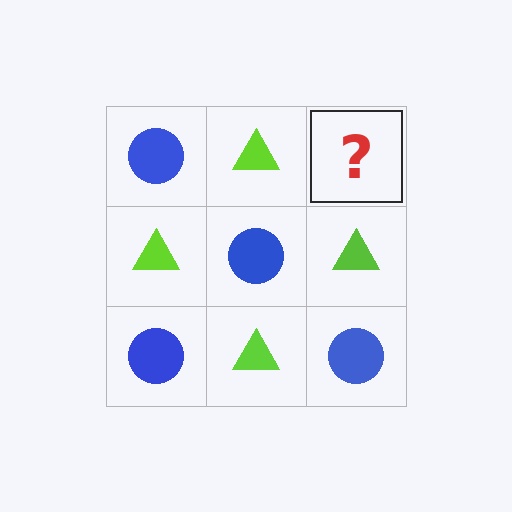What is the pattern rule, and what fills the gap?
The rule is that it alternates blue circle and lime triangle in a checkerboard pattern. The gap should be filled with a blue circle.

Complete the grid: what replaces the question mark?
The question mark should be replaced with a blue circle.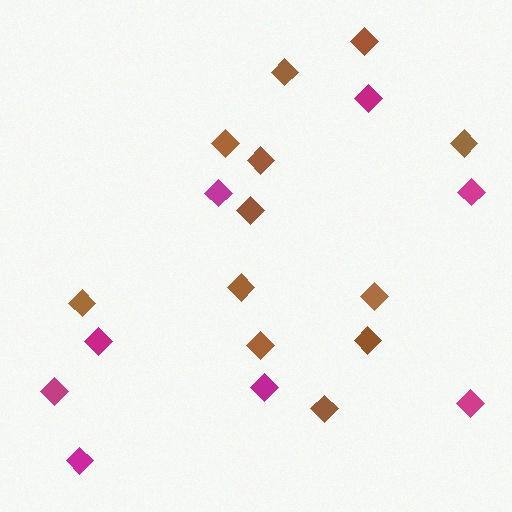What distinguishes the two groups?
There are 2 groups: one group of magenta diamonds (8) and one group of brown diamonds (12).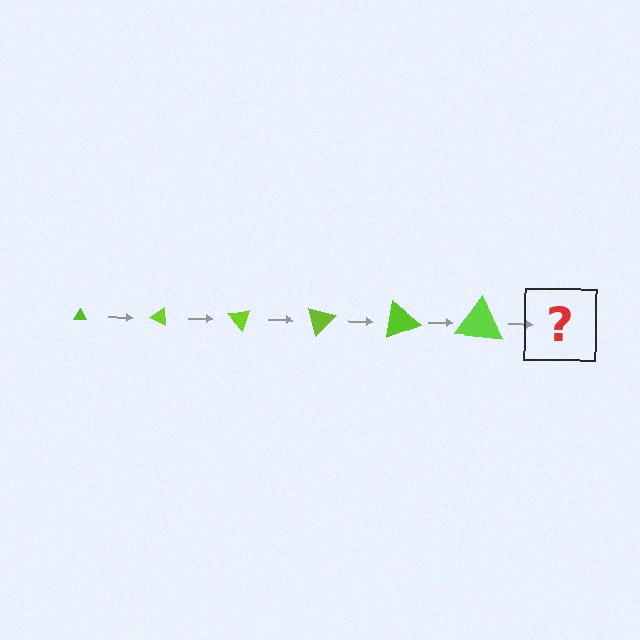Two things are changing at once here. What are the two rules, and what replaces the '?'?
The two rules are that the triangle grows larger each step and it rotates 25 degrees each step. The '?' should be a triangle, larger than the previous one and rotated 150 degrees from the start.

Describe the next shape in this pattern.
It should be a triangle, larger than the previous one and rotated 150 degrees from the start.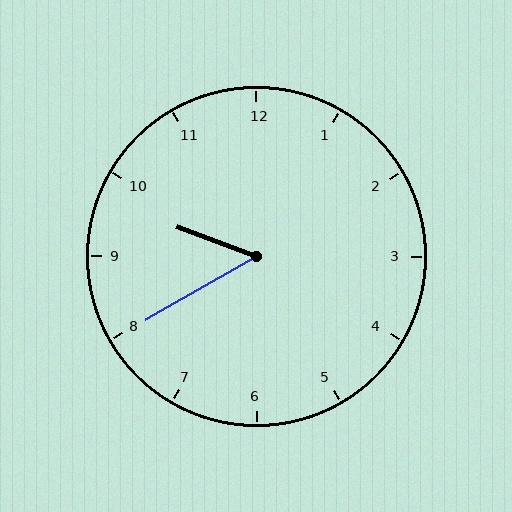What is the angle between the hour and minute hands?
Approximately 50 degrees.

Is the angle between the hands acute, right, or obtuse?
It is acute.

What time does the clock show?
9:40.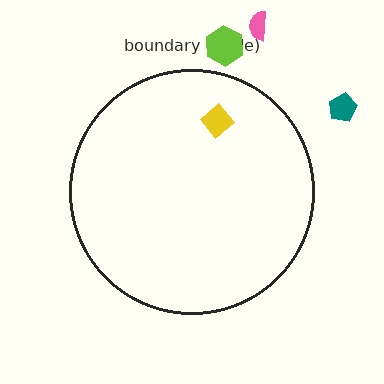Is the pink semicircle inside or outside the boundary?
Outside.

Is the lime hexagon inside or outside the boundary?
Outside.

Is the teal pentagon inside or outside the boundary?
Outside.